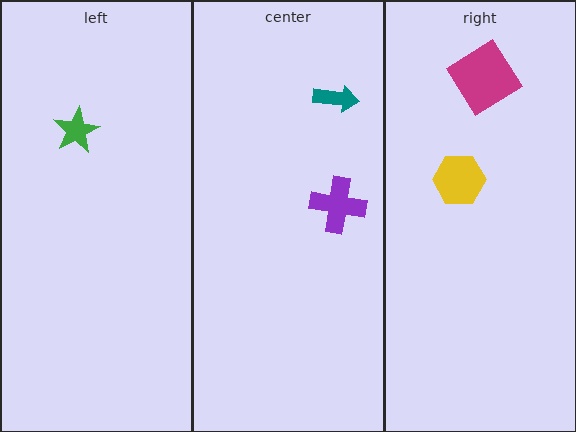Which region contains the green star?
The left region.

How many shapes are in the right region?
2.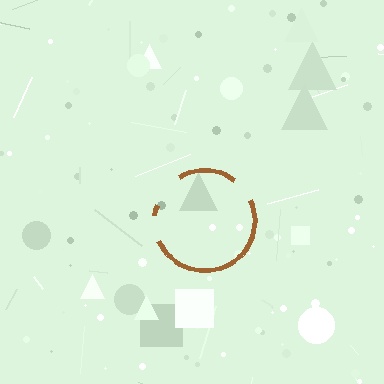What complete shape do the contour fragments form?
The contour fragments form a circle.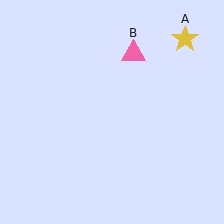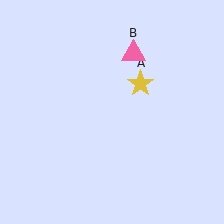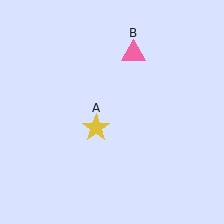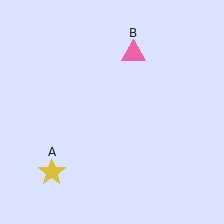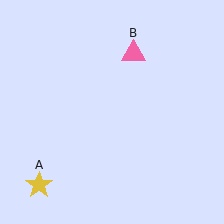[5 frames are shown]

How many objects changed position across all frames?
1 object changed position: yellow star (object A).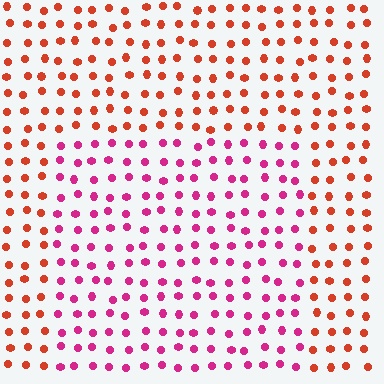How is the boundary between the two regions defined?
The boundary is defined purely by a slight shift in hue (about 43 degrees). Spacing, size, and orientation are identical on both sides.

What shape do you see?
I see a rectangle.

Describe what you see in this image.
The image is filled with small red elements in a uniform arrangement. A rectangle-shaped region is visible where the elements are tinted to a slightly different hue, forming a subtle color boundary.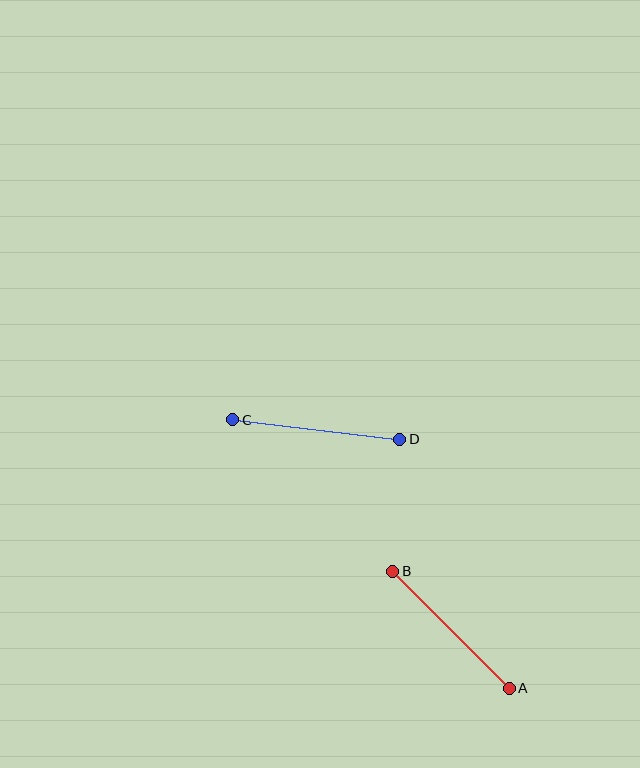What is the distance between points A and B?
The distance is approximately 165 pixels.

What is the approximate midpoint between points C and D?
The midpoint is at approximately (316, 430) pixels.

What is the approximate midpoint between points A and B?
The midpoint is at approximately (451, 630) pixels.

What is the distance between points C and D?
The distance is approximately 168 pixels.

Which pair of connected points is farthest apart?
Points C and D are farthest apart.